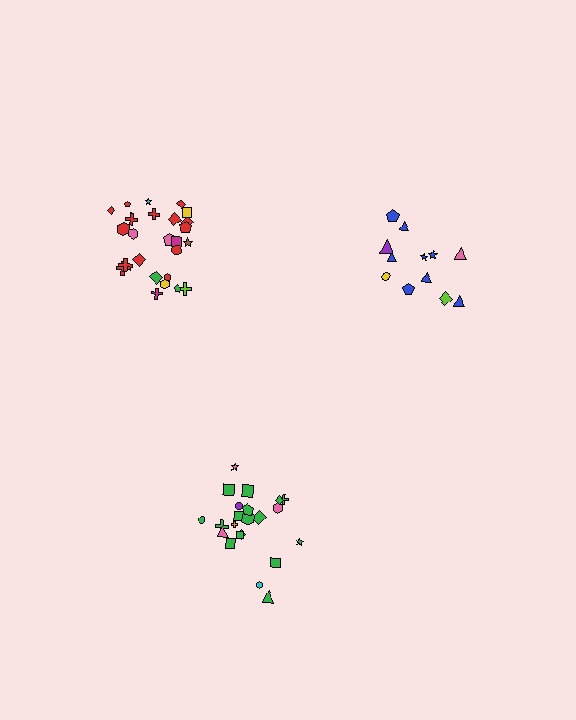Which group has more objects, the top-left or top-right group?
The top-left group.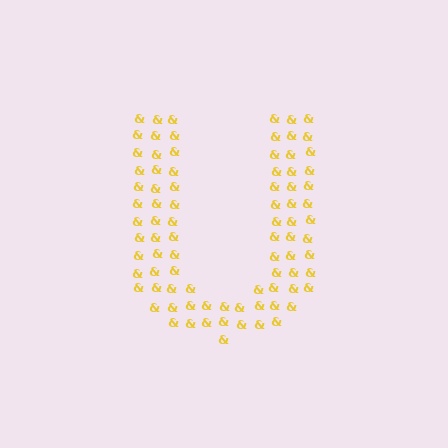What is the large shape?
The large shape is the letter U.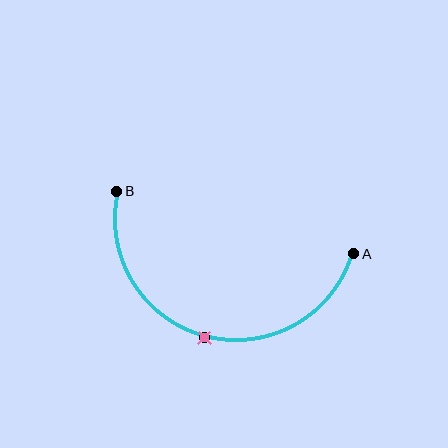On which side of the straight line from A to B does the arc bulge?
The arc bulges below the straight line connecting A and B.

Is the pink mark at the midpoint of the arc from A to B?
Yes. The pink mark lies on the arc at equal arc-length from both A and B — it is the arc midpoint.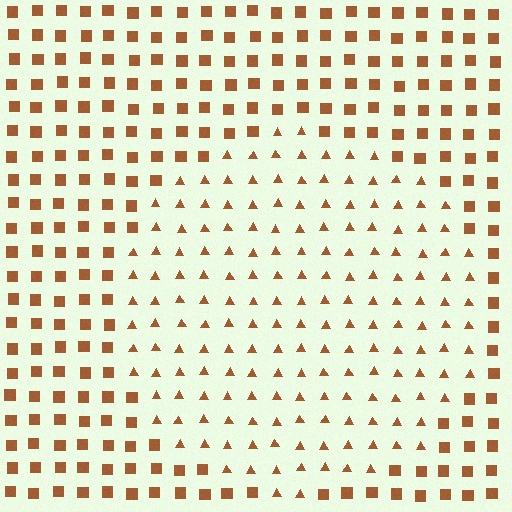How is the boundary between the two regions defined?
The boundary is defined by a change in element shape: triangles inside vs. squares outside. All elements share the same color and spacing.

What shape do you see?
I see a circle.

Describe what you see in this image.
The image is filled with small brown elements arranged in a uniform grid. A circle-shaped region contains triangles, while the surrounding area contains squares. The boundary is defined purely by the change in element shape.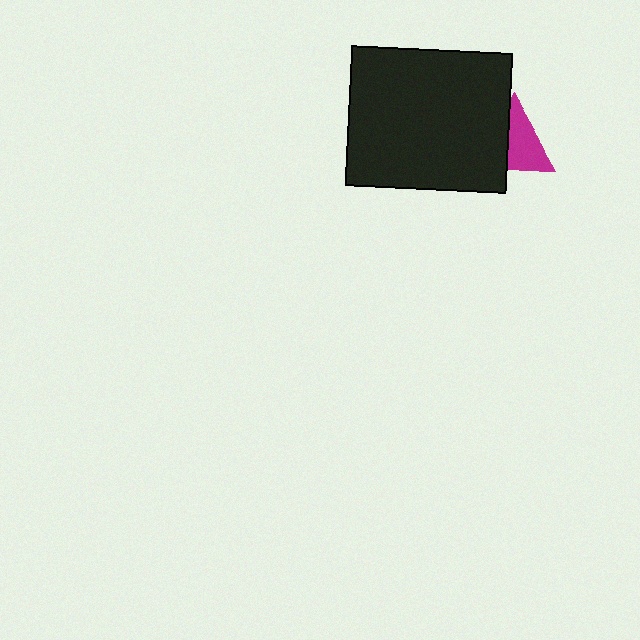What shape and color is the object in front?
The object in front is a black rectangle.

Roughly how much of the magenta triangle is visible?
About half of it is visible (roughly 58%).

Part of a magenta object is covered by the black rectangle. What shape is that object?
It is a triangle.